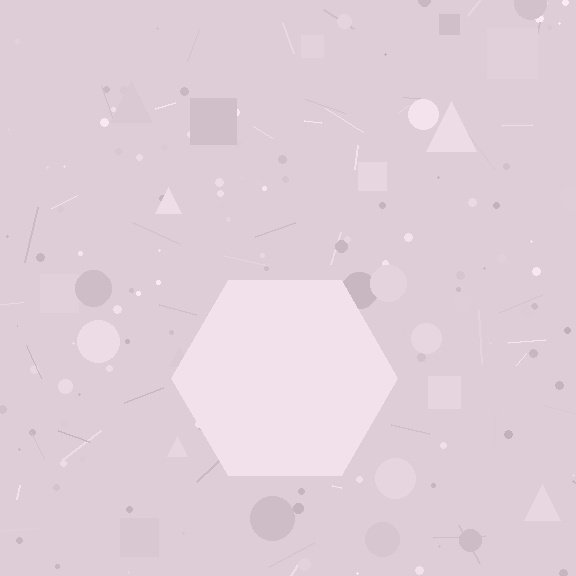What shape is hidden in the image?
A hexagon is hidden in the image.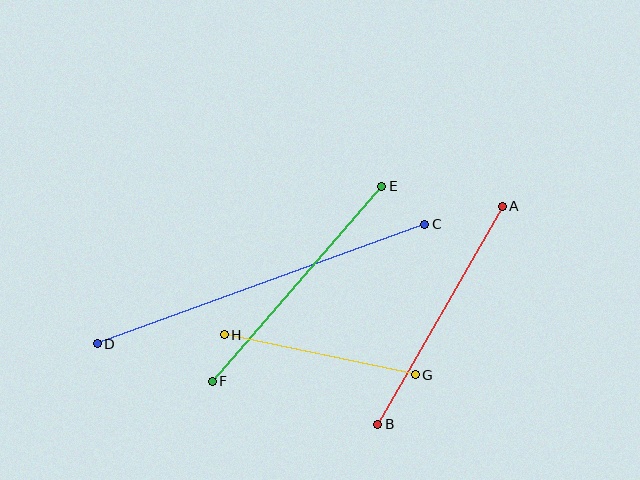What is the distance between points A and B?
The distance is approximately 251 pixels.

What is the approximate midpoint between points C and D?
The midpoint is at approximately (261, 284) pixels.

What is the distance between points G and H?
The distance is approximately 195 pixels.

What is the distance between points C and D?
The distance is approximately 348 pixels.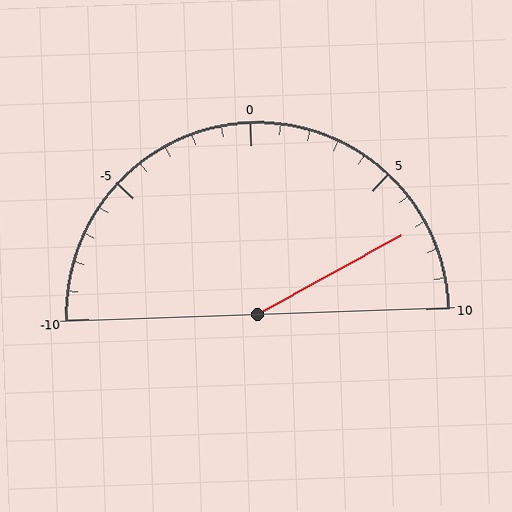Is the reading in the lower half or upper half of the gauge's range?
The reading is in the upper half of the range (-10 to 10).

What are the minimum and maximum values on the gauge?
The gauge ranges from -10 to 10.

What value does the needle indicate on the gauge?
The needle indicates approximately 7.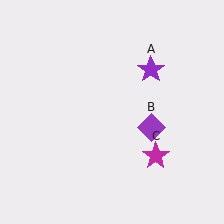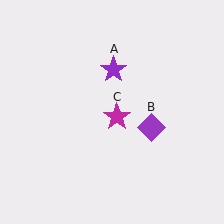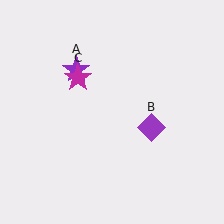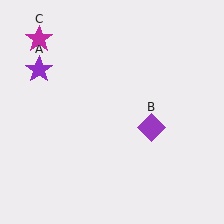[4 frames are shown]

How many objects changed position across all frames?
2 objects changed position: purple star (object A), magenta star (object C).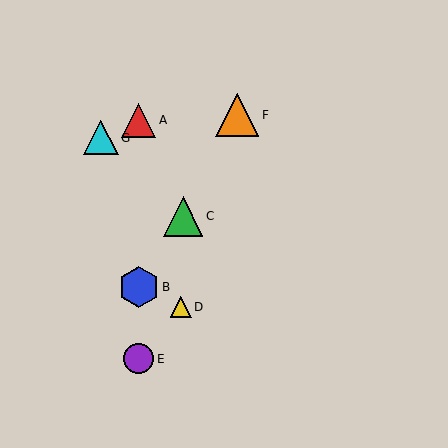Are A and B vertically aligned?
Yes, both are at x≈139.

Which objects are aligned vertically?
Objects A, B, E are aligned vertically.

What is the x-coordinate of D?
Object D is at x≈181.